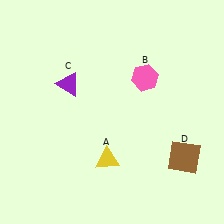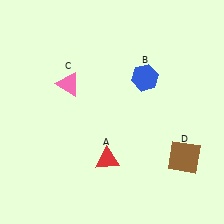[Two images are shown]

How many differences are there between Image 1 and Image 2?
There are 3 differences between the two images.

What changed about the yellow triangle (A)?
In Image 1, A is yellow. In Image 2, it changed to red.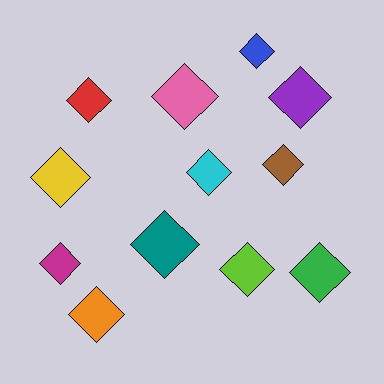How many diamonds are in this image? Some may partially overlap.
There are 12 diamonds.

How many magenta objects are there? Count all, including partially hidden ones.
There is 1 magenta object.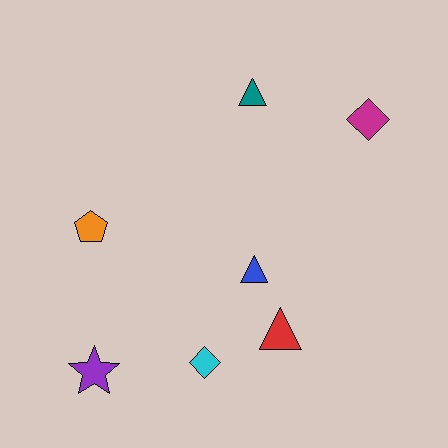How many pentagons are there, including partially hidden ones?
There is 1 pentagon.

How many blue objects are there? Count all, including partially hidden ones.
There is 1 blue object.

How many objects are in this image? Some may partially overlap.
There are 7 objects.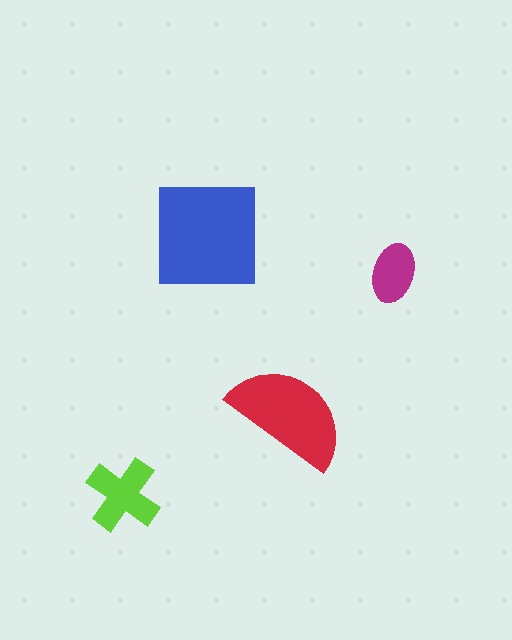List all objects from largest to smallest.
The blue square, the red semicircle, the lime cross, the magenta ellipse.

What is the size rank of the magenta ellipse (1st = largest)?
4th.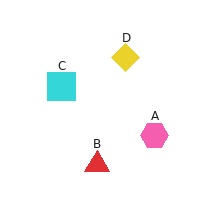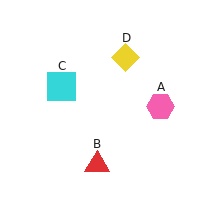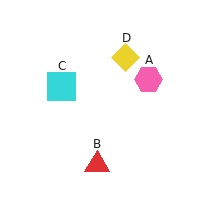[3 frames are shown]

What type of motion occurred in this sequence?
The pink hexagon (object A) rotated counterclockwise around the center of the scene.